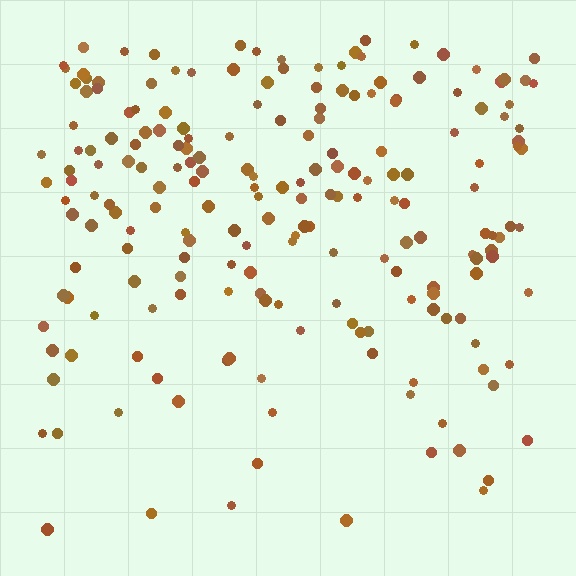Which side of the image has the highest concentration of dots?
The top.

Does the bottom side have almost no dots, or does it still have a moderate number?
Still a moderate number, just noticeably fewer than the top.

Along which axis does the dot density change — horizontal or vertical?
Vertical.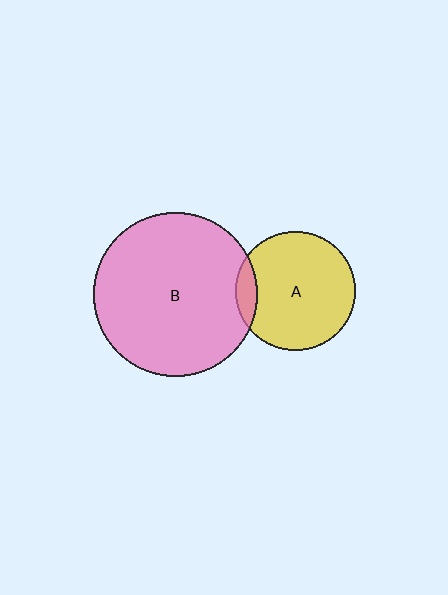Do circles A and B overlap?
Yes.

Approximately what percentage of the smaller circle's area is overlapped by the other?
Approximately 10%.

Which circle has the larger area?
Circle B (pink).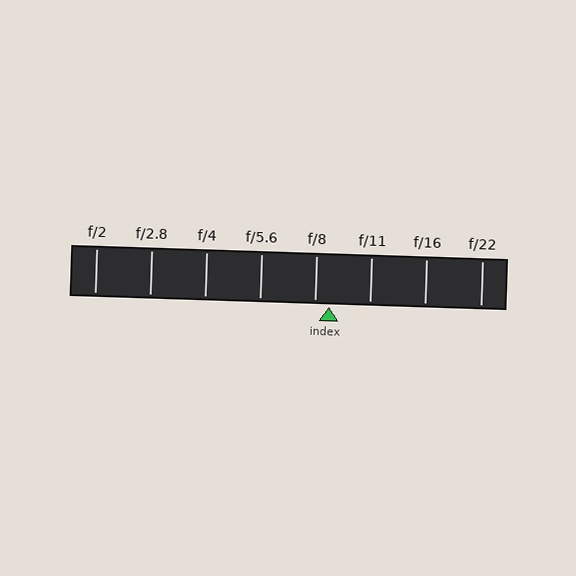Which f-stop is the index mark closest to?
The index mark is closest to f/8.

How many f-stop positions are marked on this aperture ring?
There are 8 f-stop positions marked.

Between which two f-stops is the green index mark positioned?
The index mark is between f/8 and f/11.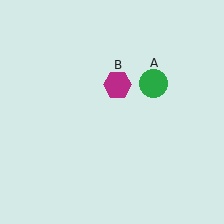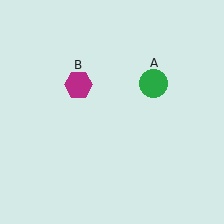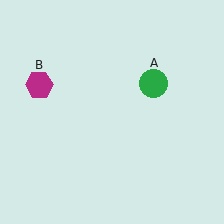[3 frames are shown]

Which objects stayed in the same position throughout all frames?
Green circle (object A) remained stationary.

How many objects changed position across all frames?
1 object changed position: magenta hexagon (object B).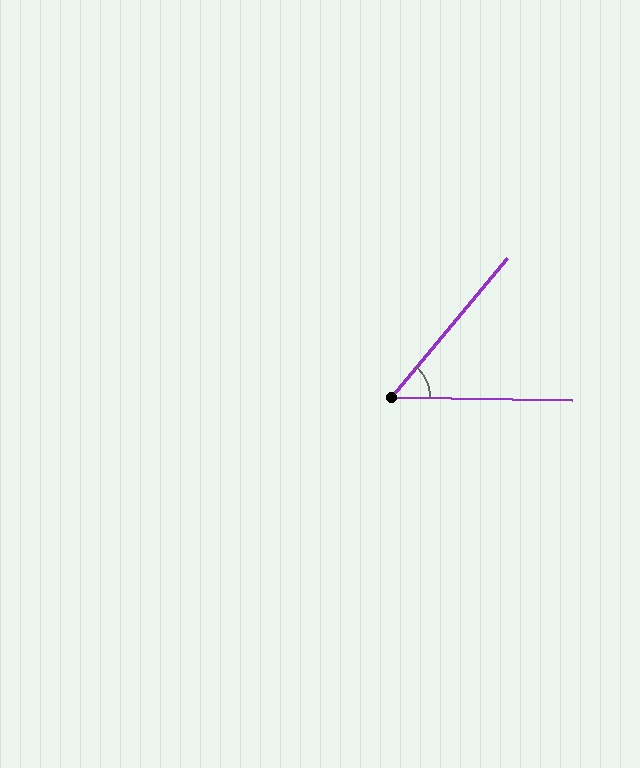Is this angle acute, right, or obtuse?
It is acute.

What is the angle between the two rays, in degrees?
Approximately 51 degrees.